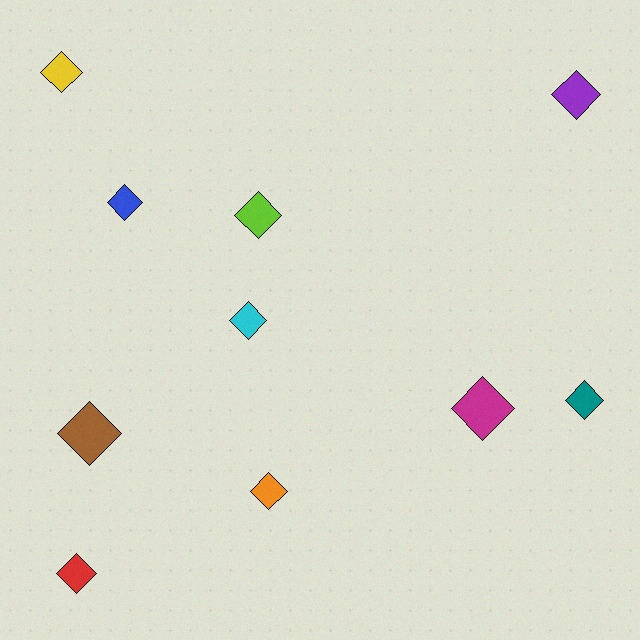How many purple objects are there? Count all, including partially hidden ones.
There is 1 purple object.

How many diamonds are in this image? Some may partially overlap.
There are 10 diamonds.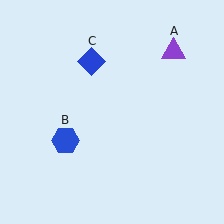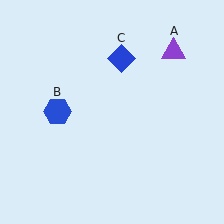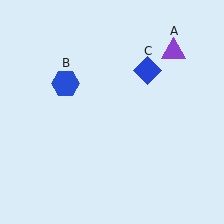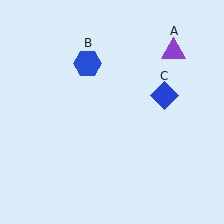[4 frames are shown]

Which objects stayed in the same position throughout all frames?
Purple triangle (object A) remained stationary.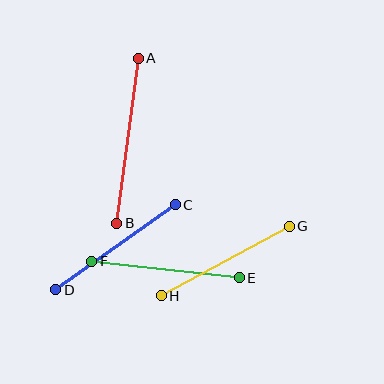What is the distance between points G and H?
The distance is approximately 146 pixels.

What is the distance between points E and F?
The distance is approximately 148 pixels.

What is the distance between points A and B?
The distance is approximately 166 pixels.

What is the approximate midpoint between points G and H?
The midpoint is at approximately (225, 261) pixels.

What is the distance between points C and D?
The distance is approximately 147 pixels.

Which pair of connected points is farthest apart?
Points A and B are farthest apart.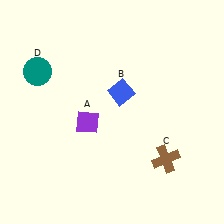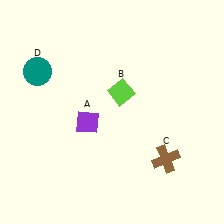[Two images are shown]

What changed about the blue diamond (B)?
In Image 1, B is blue. In Image 2, it changed to lime.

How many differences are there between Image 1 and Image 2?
There is 1 difference between the two images.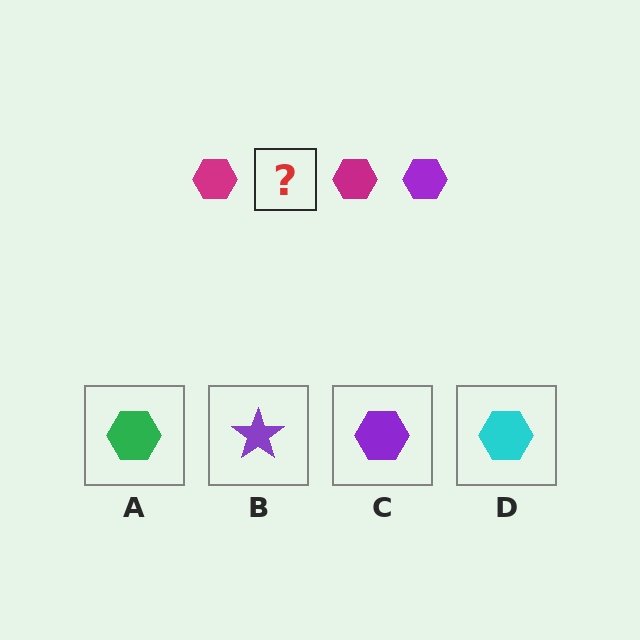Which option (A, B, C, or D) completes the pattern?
C.